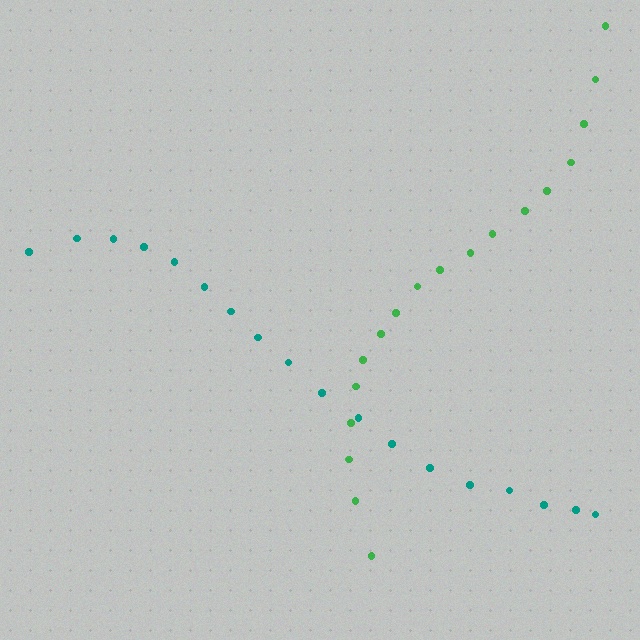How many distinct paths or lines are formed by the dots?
There are 2 distinct paths.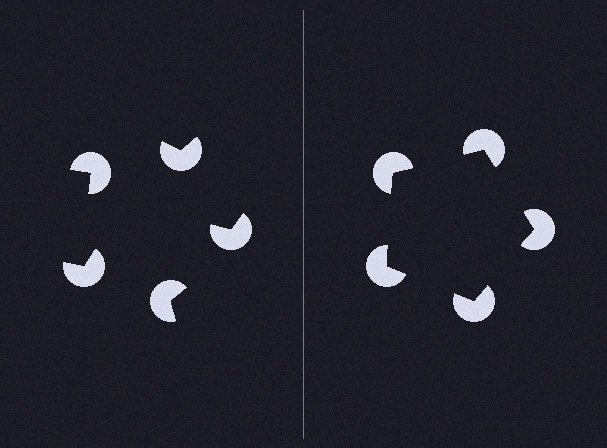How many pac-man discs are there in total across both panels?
10 — 5 on each side.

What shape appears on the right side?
An illusory pentagon.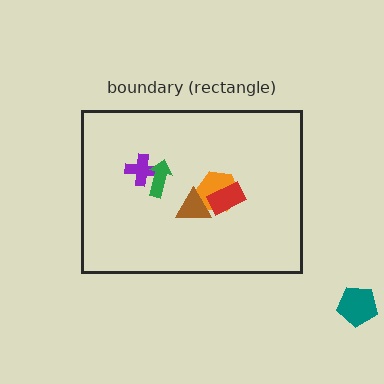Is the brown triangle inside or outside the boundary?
Inside.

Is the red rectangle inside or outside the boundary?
Inside.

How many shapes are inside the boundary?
5 inside, 1 outside.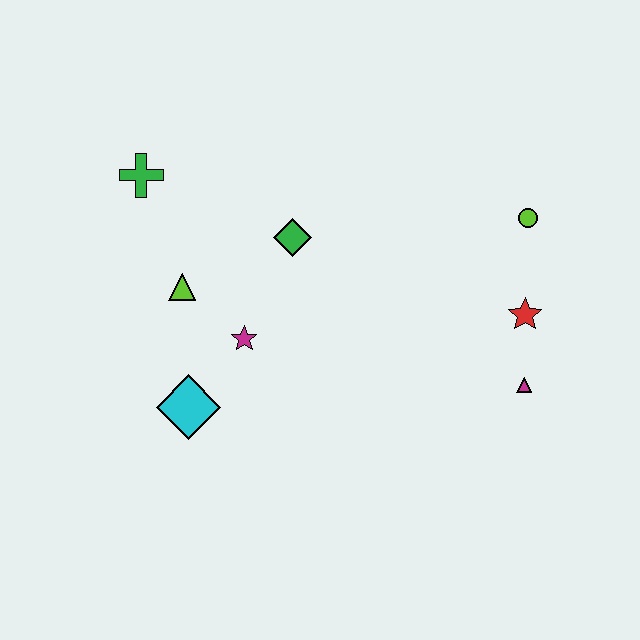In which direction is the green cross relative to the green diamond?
The green cross is to the left of the green diamond.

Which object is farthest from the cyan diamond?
The lime circle is farthest from the cyan diamond.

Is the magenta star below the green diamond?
Yes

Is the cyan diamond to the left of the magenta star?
Yes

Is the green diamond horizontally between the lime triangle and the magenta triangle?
Yes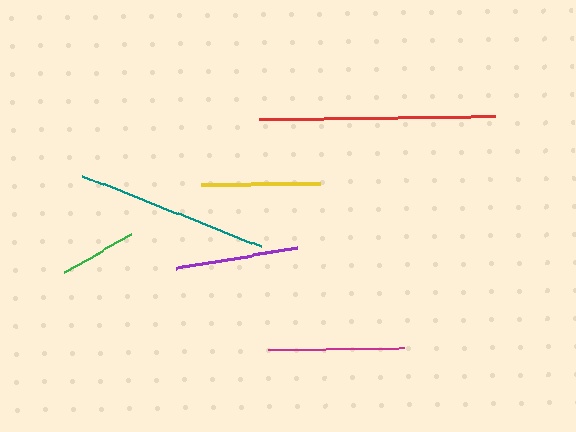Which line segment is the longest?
The red line is the longest at approximately 235 pixels.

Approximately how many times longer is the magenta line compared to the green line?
The magenta line is approximately 1.8 times the length of the green line.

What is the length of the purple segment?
The purple segment is approximately 123 pixels long.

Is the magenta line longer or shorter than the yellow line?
The magenta line is longer than the yellow line.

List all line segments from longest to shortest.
From longest to shortest: red, teal, magenta, purple, yellow, green.